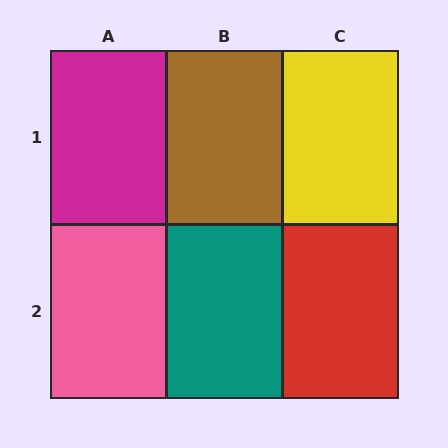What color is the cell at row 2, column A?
Pink.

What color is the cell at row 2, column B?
Teal.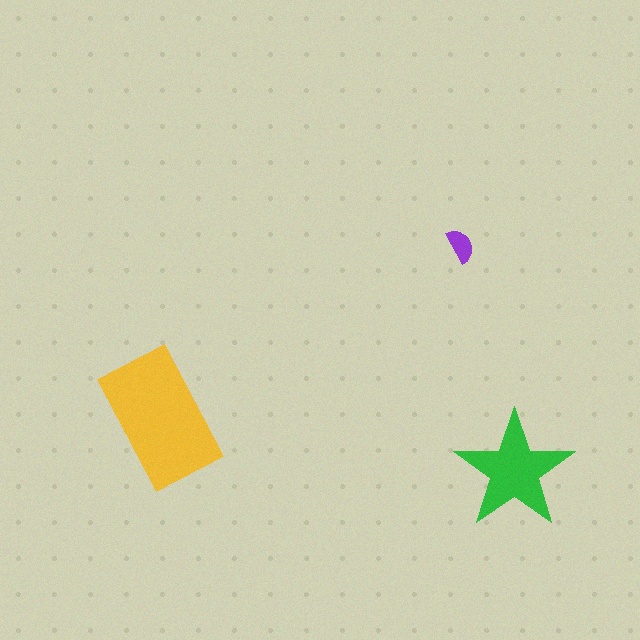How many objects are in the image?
There are 3 objects in the image.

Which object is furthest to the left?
The yellow rectangle is leftmost.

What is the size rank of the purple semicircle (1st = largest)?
3rd.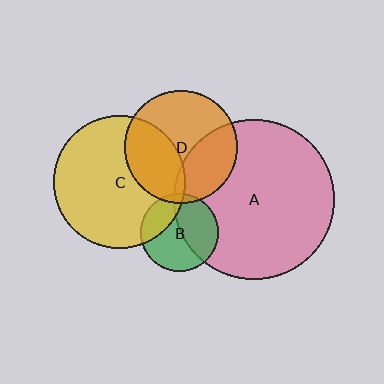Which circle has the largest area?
Circle A (pink).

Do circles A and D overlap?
Yes.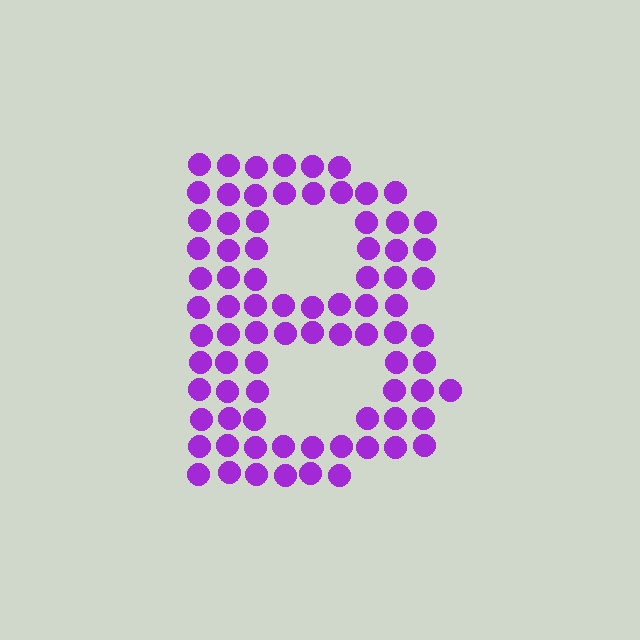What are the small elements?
The small elements are circles.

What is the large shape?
The large shape is the letter B.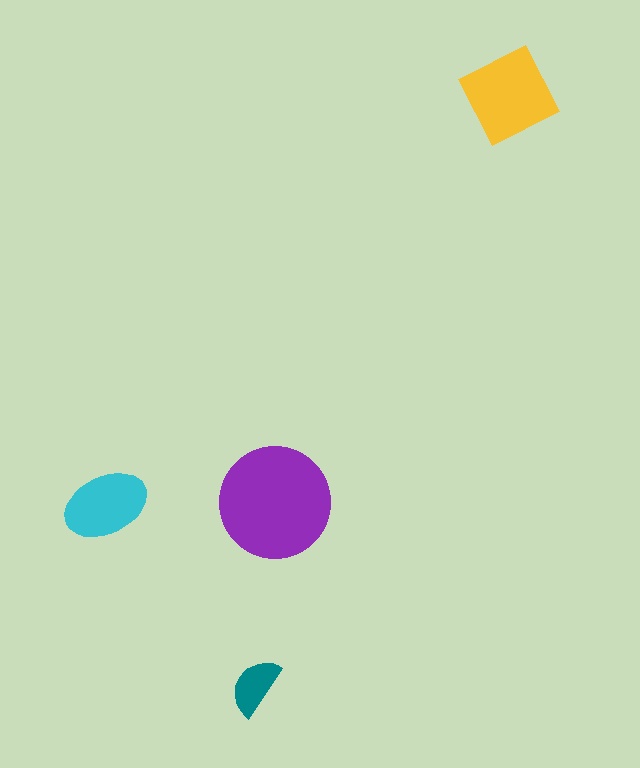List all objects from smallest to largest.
The teal semicircle, the cyan ellipse, the yellow diamond, the purple circle.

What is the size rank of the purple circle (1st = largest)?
1st.